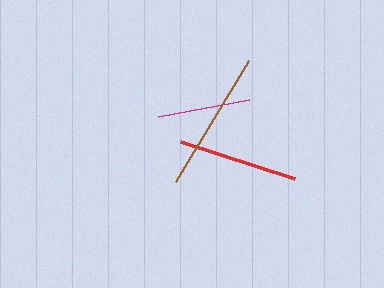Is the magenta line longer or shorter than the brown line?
The brown line is longer than the magenta line.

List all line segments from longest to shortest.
From longest to shortest: brown, red, magenta.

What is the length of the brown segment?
The brown segment is approximately 141 pixels long.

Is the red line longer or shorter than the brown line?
The brown line is longer than the red line.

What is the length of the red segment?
The red segment is approximately 120 pixels long.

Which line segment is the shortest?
The magenta line is the shortest at approximately 92 pixels.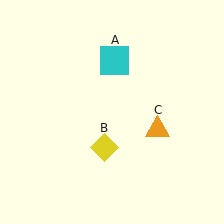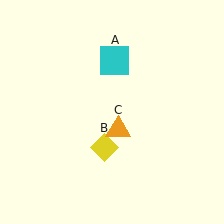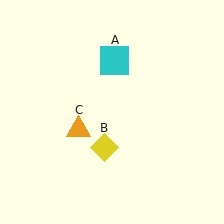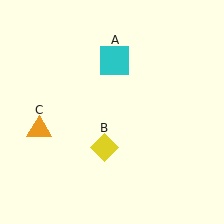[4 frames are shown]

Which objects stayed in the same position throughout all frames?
Cyan square (object A) and yellow diamond (object B) remained stationary.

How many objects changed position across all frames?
1 object changed position: orange triangle (object C).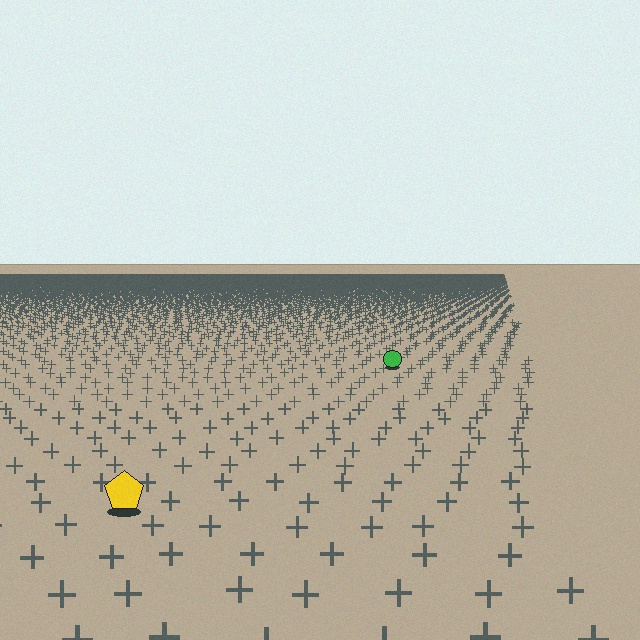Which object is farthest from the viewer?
The green circle is farthest from the viewer. It appears smaller and the ground texture around it is denser.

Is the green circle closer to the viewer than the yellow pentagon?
No. The yellow pentagon is closer — you can tell from the texture gradient: the ground texture is coarser near it.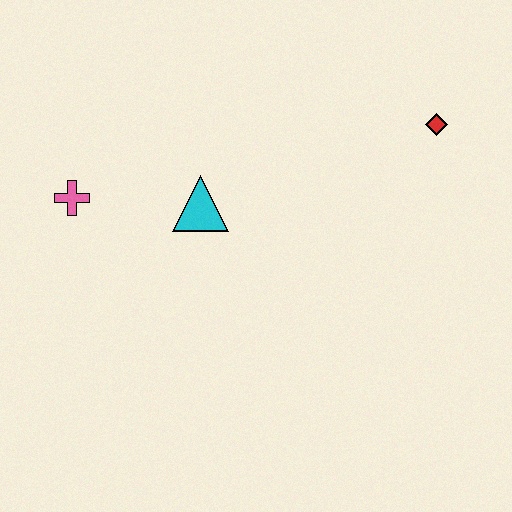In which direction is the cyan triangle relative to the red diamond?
The cyan triangle is to the left of the red diamond.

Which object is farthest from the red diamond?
The pink cross is farthest from the red diamond.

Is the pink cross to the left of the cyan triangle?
Yes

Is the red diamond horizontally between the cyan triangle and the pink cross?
No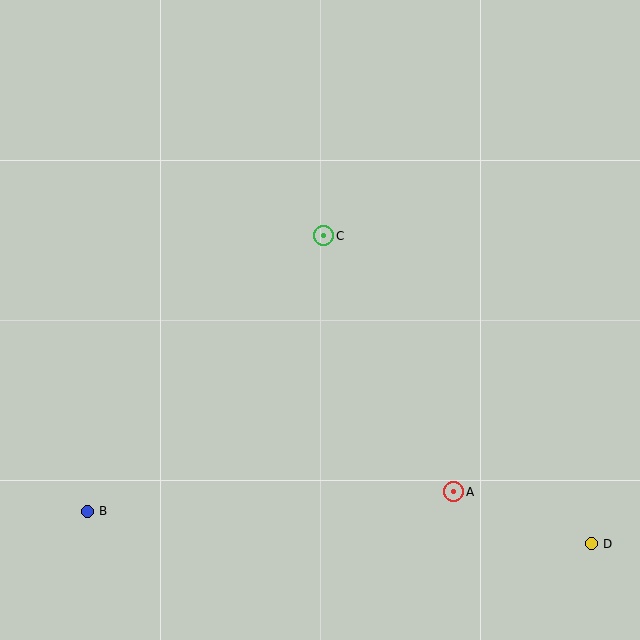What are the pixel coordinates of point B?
Point B is at (87, 511).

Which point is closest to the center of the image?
Point C at (324, 236) is closest to the center.